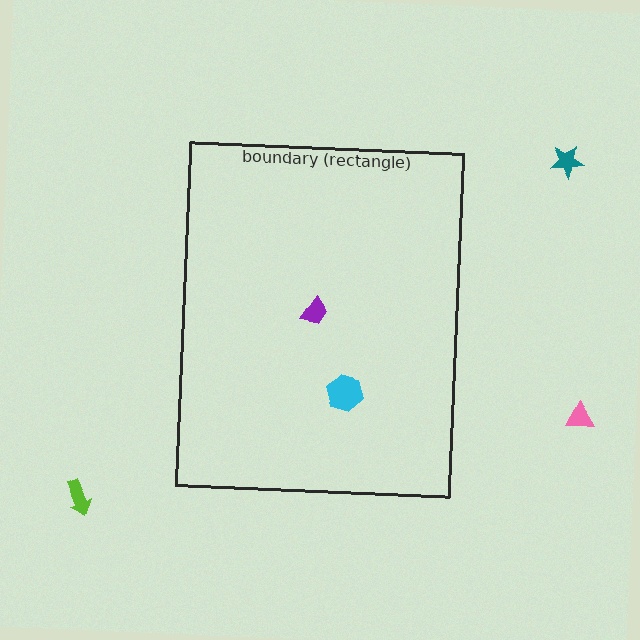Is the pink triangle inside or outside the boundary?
Outside.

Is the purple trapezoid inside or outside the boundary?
Inside.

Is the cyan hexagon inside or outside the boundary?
Inside.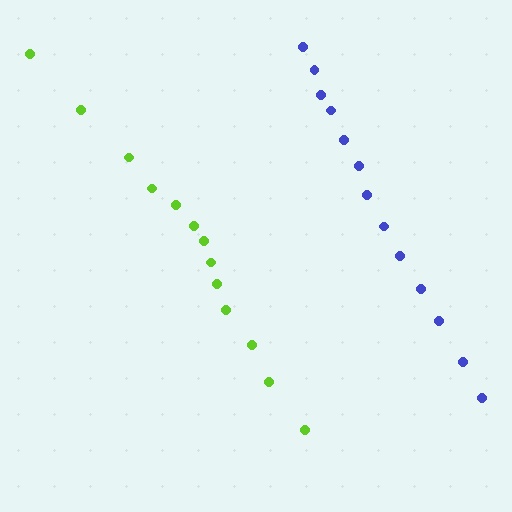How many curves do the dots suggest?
There are 2 distinct paths.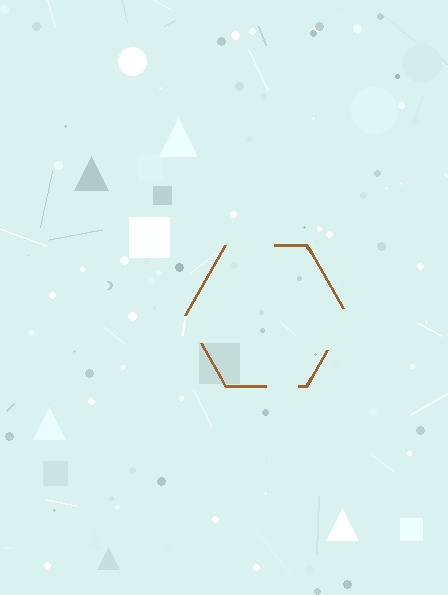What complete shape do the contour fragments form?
The contour fragments form a hexagon.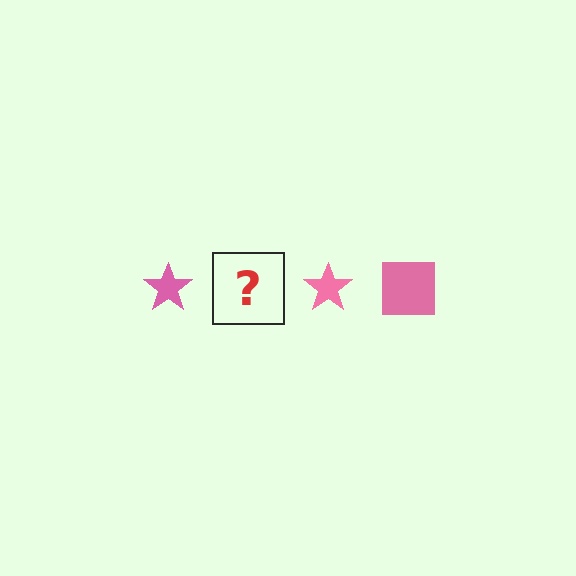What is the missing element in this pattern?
The missing element is a pink square.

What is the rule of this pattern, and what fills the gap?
The rule is that the pattern cycles through star, square shapes in pink. The gap should be filled with a pink square.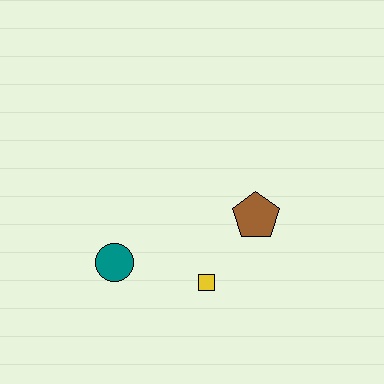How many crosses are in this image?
There are no crosses.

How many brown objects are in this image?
There is 1 brown object.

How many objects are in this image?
There are 3 objects.